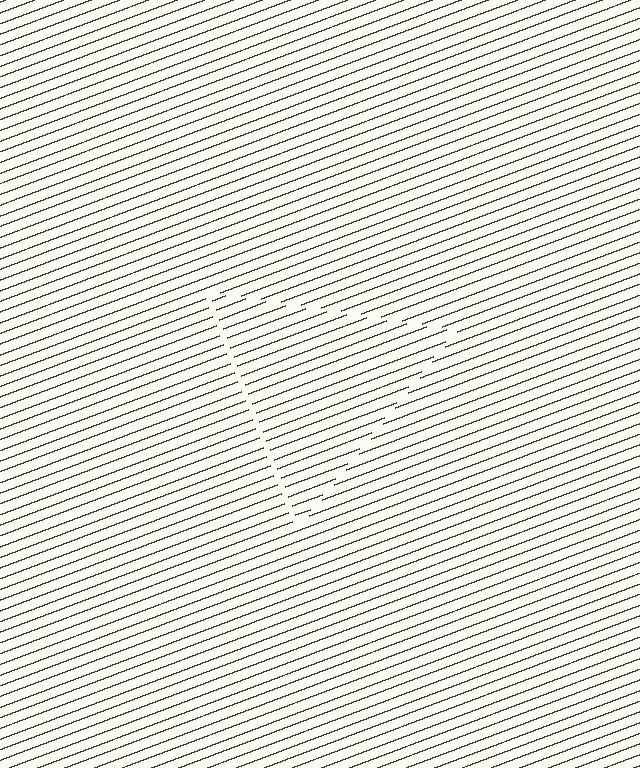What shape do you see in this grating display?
An illusory triangle. The interior of the shape contains the same grating, shifted by half a period — the contour is defined by the phase discontinuity where line-ends from the inner and outer gratings abut.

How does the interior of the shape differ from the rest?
The interior of the shape contains the same grating, shifted by half a period — the contour is defined by the phase discontinuity where line-ends from the inner and outer gratings abut.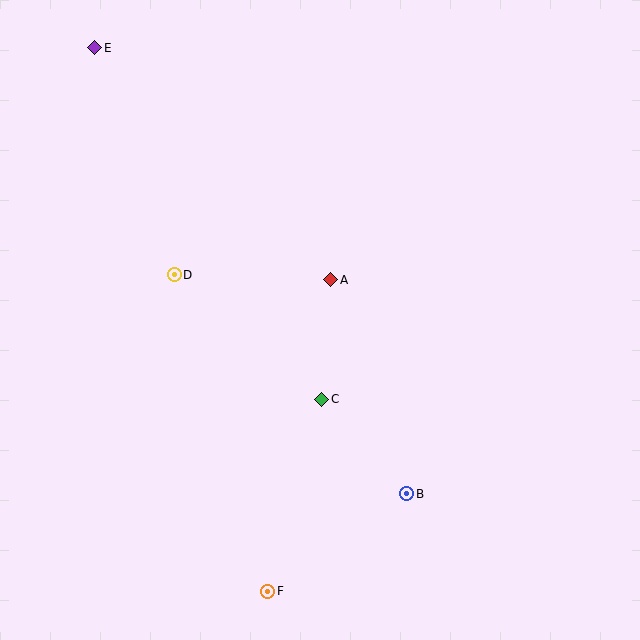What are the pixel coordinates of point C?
Point C is at (322, 399).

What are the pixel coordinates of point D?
Point D is at (174, 275).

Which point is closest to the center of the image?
Point A at (331, 280) is closest to the center.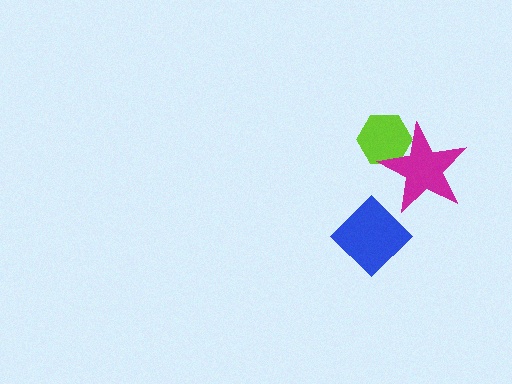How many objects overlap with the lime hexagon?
1 object overlaps with the lime hexagon.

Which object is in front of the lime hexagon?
The magenta star is in front of the lime hexagon.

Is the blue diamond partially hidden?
No, no other shape covers it.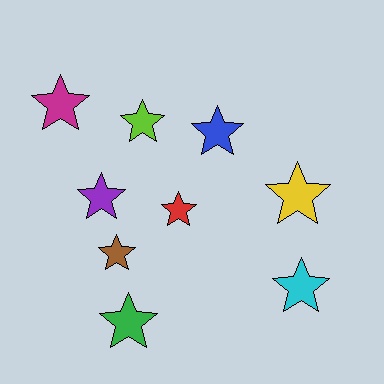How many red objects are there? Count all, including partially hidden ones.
There is 1 red object.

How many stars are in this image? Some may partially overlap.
There are 9 stars.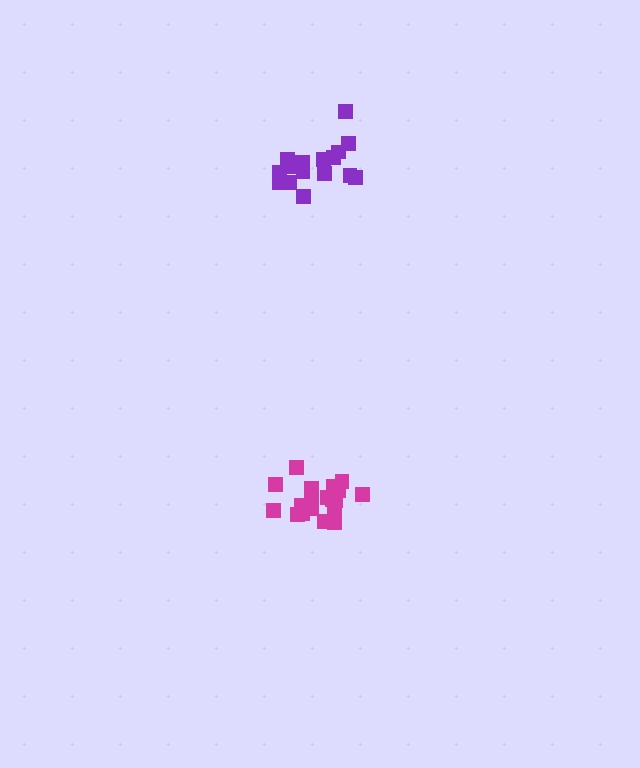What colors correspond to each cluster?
The clusters are colored: purple, magenta.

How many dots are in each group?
Group 1: 18 dots, Group 2: 19 dots (37 total).